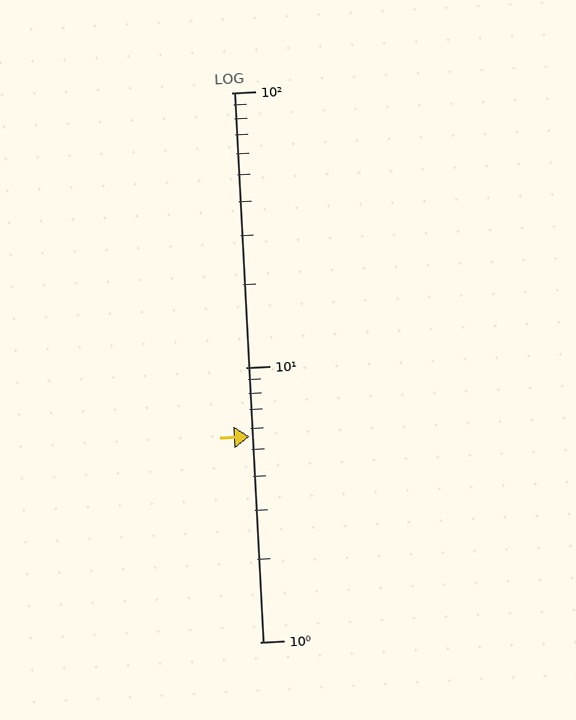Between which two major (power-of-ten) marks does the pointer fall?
The pointer is between 1 and 10.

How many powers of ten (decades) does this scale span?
The scale spans 2 decades, from 1 to 100.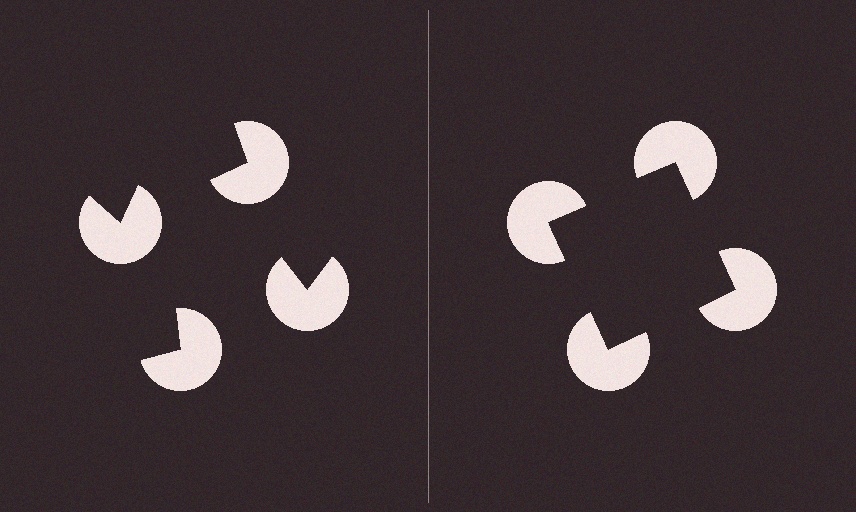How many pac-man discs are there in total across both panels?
8 — 4 on each side.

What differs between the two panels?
The pac-man discs are positioned identically on both sides; only the wedge orientations differ. On the right they align to a square; on the left they are misaligned.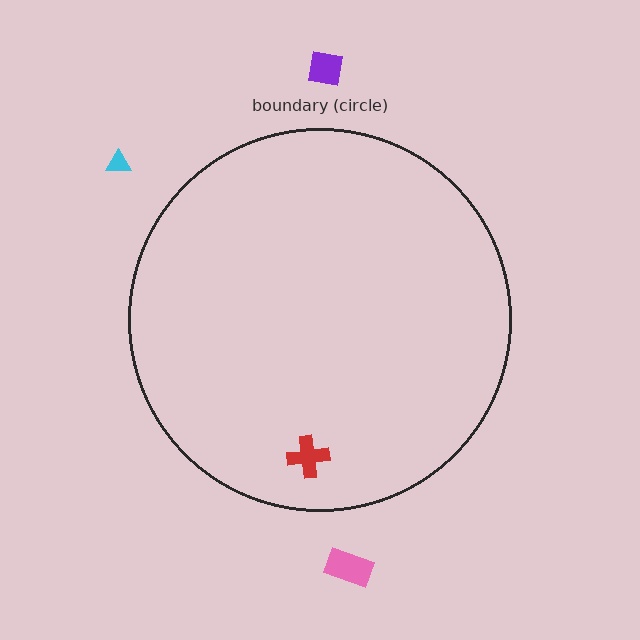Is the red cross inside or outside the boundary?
Inside.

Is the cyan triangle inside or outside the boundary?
Outside.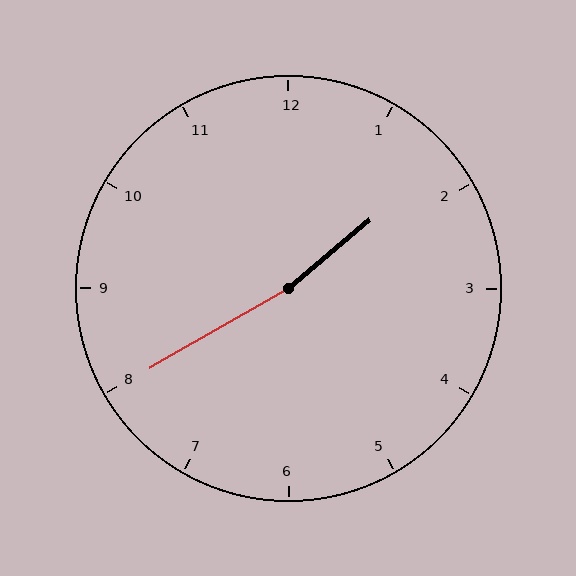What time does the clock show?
1:40.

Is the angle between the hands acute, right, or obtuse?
It is obtuse.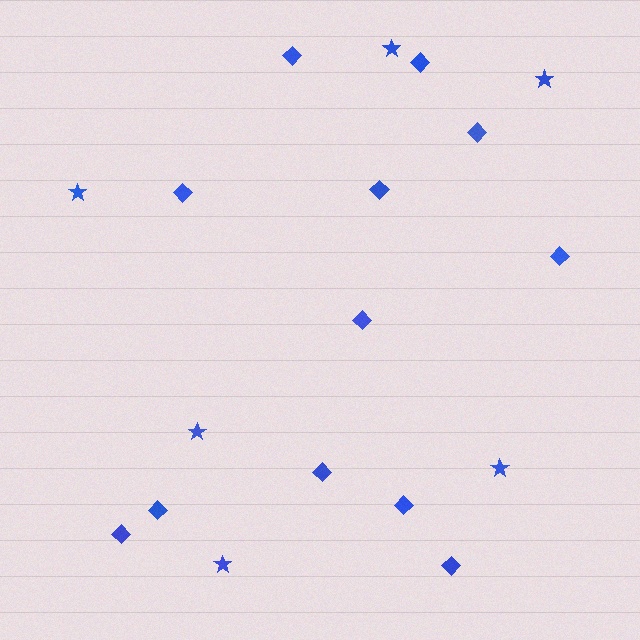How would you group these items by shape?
There are 2 groups: one group of diamonds (12) and one group of stars (6).